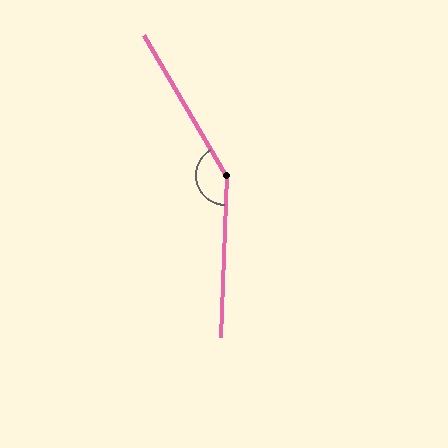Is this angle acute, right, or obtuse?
It is obtuse.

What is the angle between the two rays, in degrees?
Approximately 148 degrees.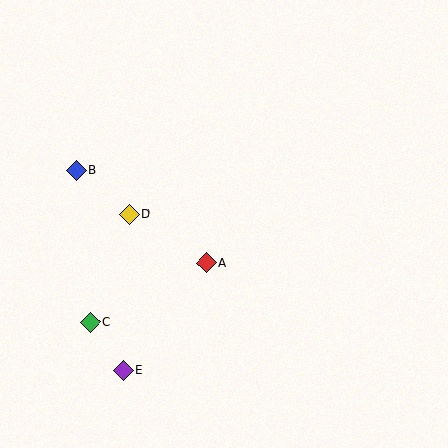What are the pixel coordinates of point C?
Point C is at (90, 322).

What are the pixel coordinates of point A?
Point A is at (206, 263).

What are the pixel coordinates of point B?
Point B is at (76, 170).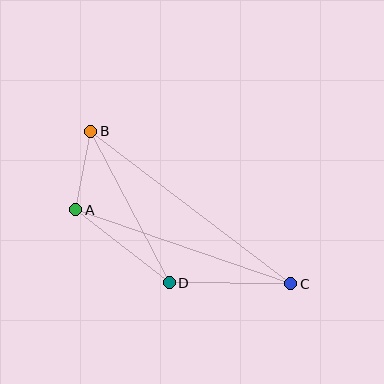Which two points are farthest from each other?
Points B and C are farthest from each other.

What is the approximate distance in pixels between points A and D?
The distance between A and D is approximately 118 pixels.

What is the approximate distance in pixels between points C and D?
The distance between C and D is approximately 122 pixels.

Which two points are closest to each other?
Points A and B are closest to each other.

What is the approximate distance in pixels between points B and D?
The distance between B and D is approximately 170 pixels.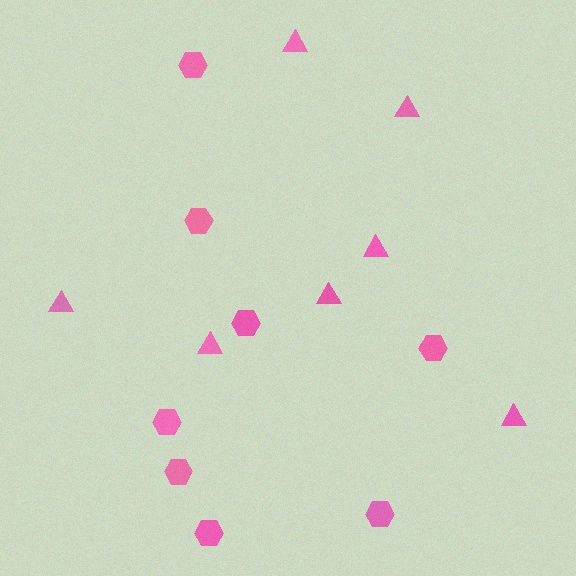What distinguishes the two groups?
There are 2 groups: one group of hexagons (8) and one group of triangles (7).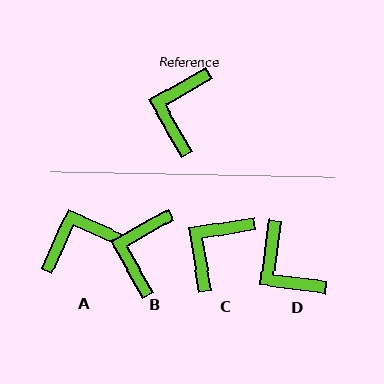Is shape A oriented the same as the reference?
No, it is off by about 54 degrees.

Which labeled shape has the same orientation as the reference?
B.